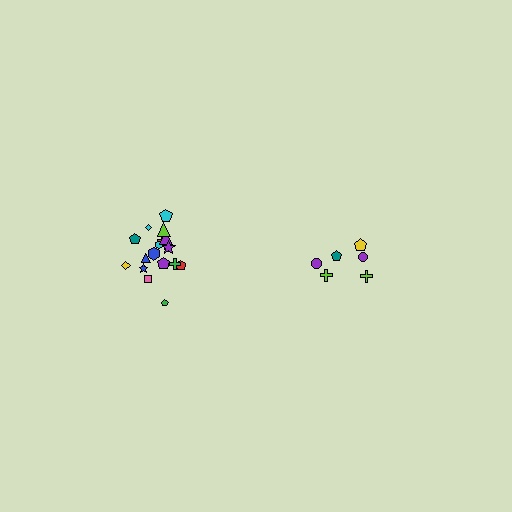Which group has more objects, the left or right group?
The left group.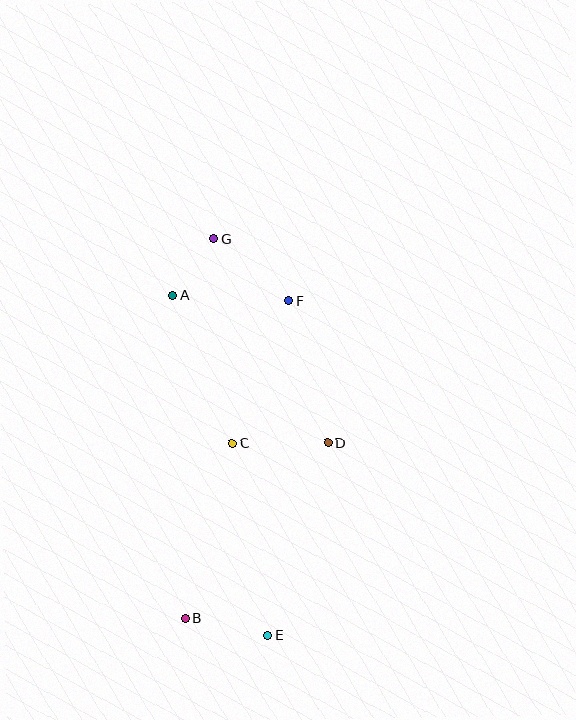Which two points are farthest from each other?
Points E and G are farthest from each other.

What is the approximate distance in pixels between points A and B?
The distance between A and B is approximately 323 pixels.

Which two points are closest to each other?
Points A and G are closest to each other.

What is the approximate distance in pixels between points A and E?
The distance between A and E is approximately 353 pixels.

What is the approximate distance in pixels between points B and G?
The distance between B and G is approximately 380 pixels.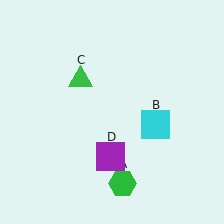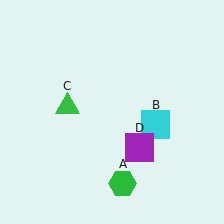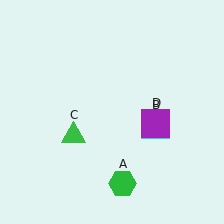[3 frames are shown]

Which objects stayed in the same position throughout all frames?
Green hexagon (object A) and cyan square (object B) remained stationary.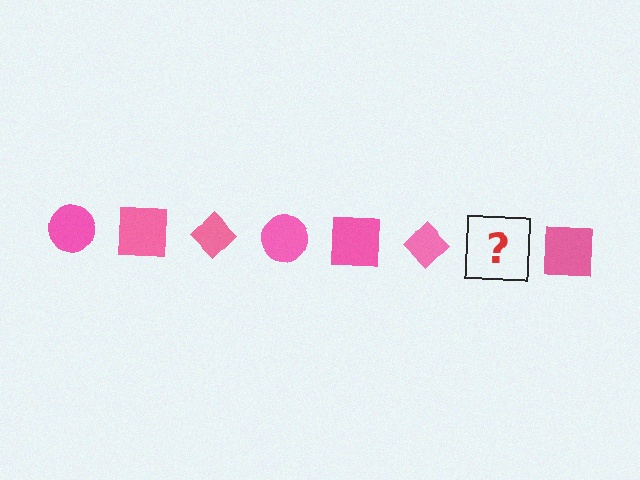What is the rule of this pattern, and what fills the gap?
The rule is that the pattern cycles through circle, square, diamond shapes in pink. The gap should be filled with a pink circle.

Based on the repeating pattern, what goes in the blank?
The blank should be a pink circle.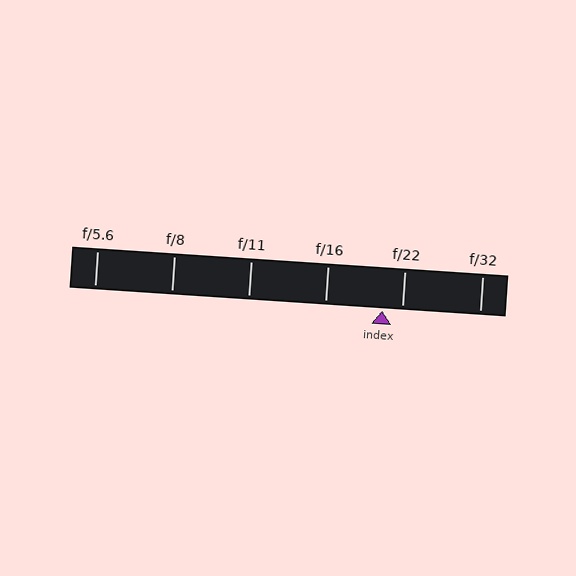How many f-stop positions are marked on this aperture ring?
There are 6 f-stop positions marked.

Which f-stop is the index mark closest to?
The index mark is closest to f/22.